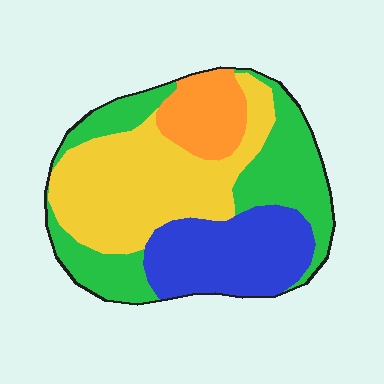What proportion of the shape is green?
Green covers 30% of the shape.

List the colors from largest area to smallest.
From largest to smallest: yellow, green, blue, orange.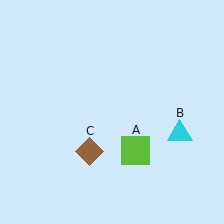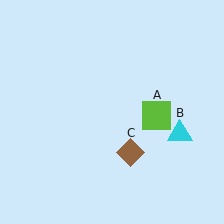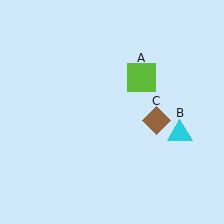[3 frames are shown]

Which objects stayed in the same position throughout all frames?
Cyan triangle (object B) remained stationary.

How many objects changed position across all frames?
2 objects changed position: lime square (object A), brown diamond (object C).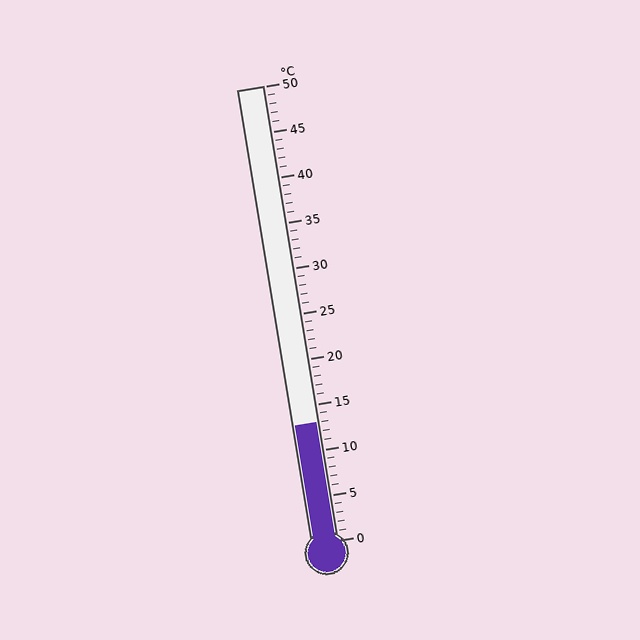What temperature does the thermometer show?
The thermometer shows approximately 13°C.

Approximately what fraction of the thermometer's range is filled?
The thermometer is filled to approximately 25% of its range.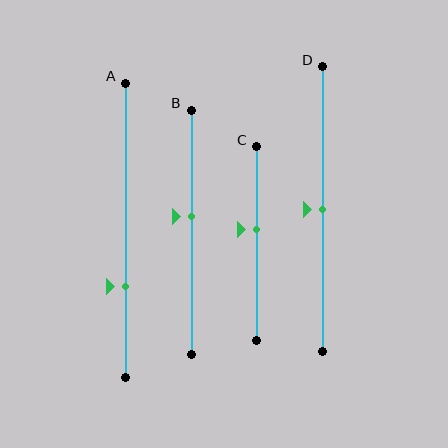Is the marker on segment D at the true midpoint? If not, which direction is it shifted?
Yes, the marker on segment D is at the true midpoint.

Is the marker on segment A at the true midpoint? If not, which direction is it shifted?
No, the marker on segment A is shifted downward by about 19% of the segment length.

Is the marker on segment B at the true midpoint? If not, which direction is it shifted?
No, the marker on segment B is shifted upward by about 6% of the segment length.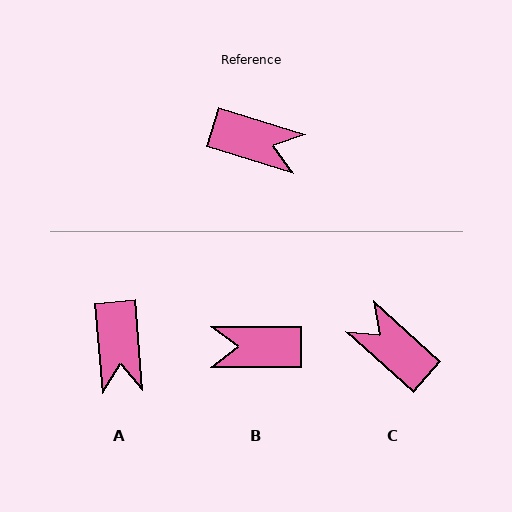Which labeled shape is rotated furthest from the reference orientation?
B, about 163 degrees away.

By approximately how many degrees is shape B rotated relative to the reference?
Approximately 163 degrees clockwise.